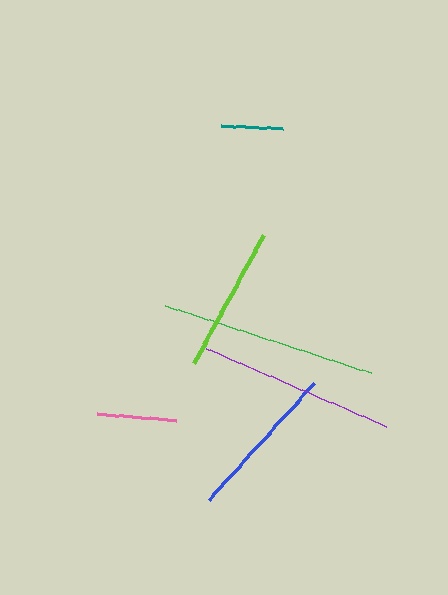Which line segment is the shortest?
The teal line is the shortest at approximately 61 pixels.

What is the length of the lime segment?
The lime segment is approximately 146 pixels long.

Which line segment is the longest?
The green line is the longest at approximately 216 pixels.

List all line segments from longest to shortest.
From longest to shortest: green, purple, blue, lime, pink, teal.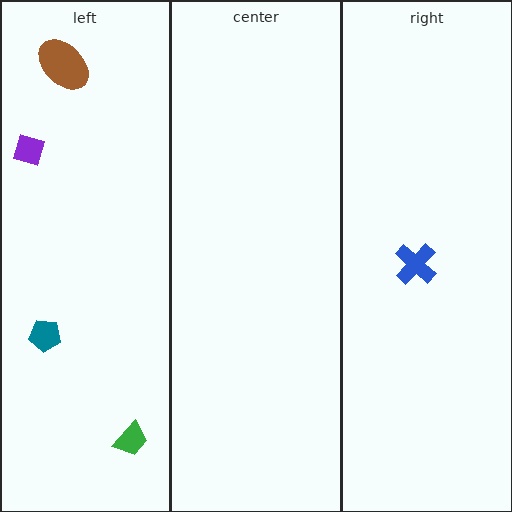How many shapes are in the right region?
1.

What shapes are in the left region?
The green trapezoid, the purple diamond, the teal pentagon, the brown ellipse.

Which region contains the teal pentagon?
The left region.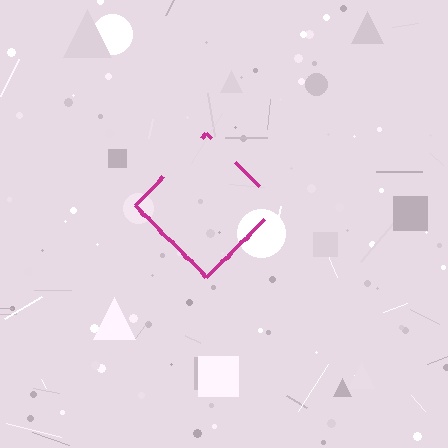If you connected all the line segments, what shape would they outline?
They would outline a diamond.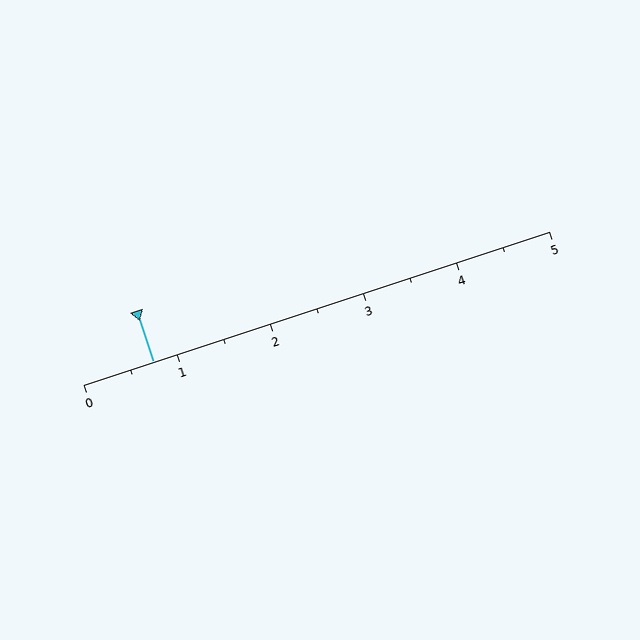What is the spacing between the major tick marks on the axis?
The major ticks are spaced 1 apart.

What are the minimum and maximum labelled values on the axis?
The axis runs from 0 to 5.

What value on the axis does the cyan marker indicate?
The marker indicates approximately 0.8.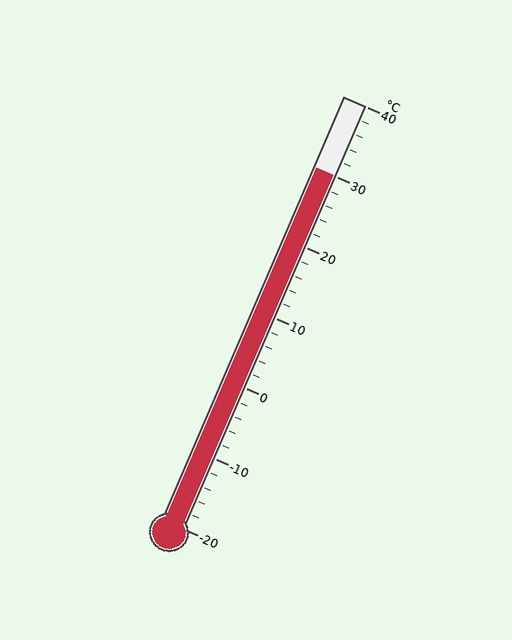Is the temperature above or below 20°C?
The temperature is above 20°C.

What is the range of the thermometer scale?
The thermometer scale ranges from -20°C to 40°C.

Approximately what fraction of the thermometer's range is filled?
The thermometer is filled to approximately 85% of its range.